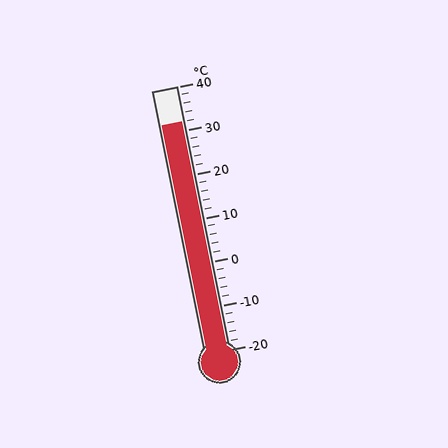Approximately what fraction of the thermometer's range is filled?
The thermometer is filled to approximately 85% of its range.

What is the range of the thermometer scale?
The thermometer scale ranges from -20°C to 40°C.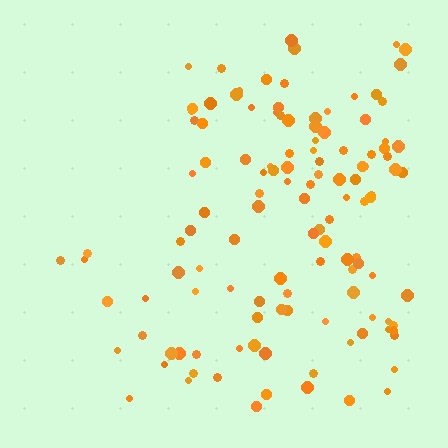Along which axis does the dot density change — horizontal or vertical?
Horizontal.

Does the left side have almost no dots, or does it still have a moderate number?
Still a moderate number, just noticeably fewer than the right.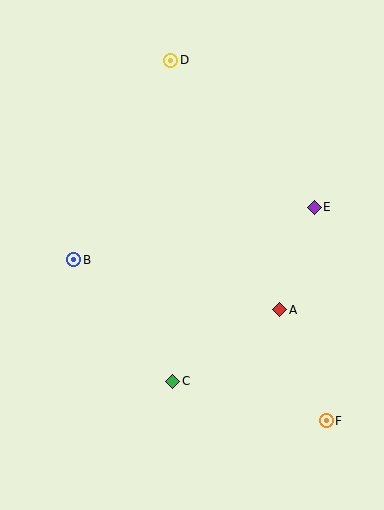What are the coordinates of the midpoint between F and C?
The midpoint between F and C is at (249, 401).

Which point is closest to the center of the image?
Point A at (280, 310) is closest to the center.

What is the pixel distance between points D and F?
The distance between D and F is 392 pixels.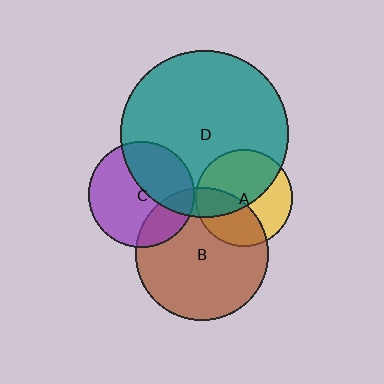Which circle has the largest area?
Circle D (teal).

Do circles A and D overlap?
Yes.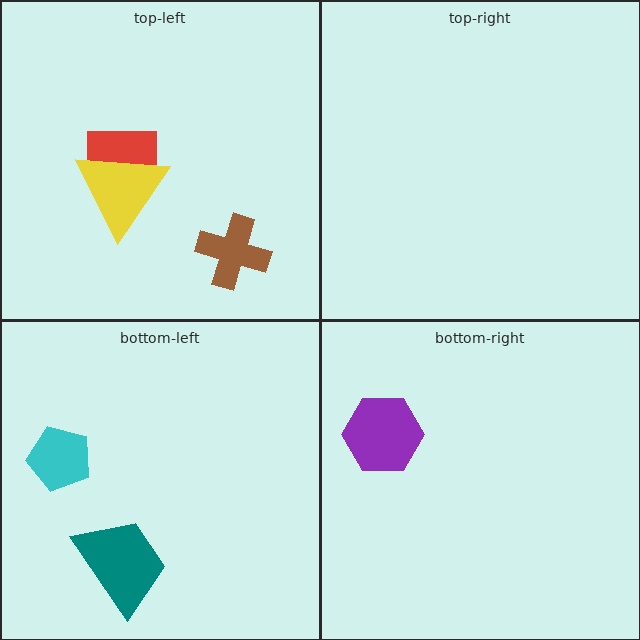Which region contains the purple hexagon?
The bottom-right region.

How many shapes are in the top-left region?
3.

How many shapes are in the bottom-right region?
1.